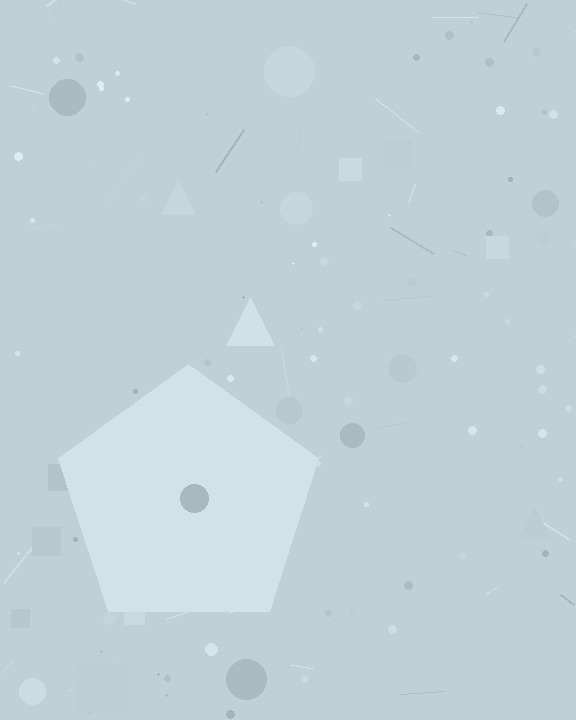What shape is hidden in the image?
A pentagon is hidden in the image.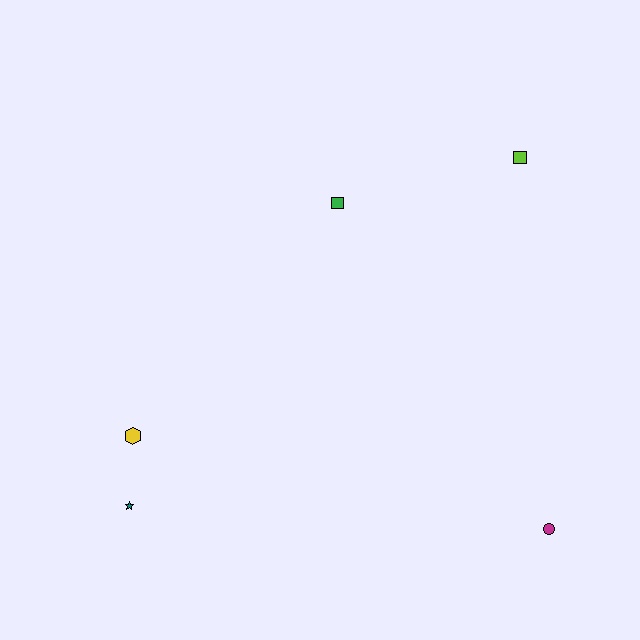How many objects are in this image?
There are 5 objects.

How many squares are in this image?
There are 2 squares.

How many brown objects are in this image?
There are no brown objects.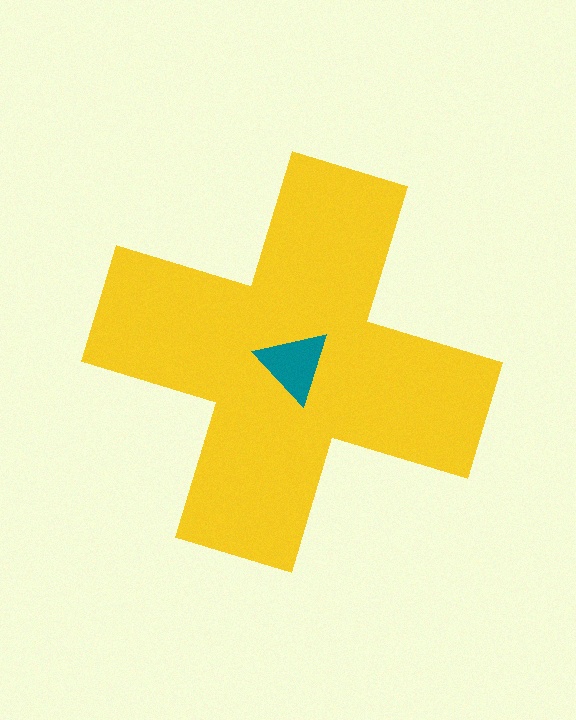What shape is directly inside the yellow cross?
The teal triangle.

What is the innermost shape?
The teal triangle.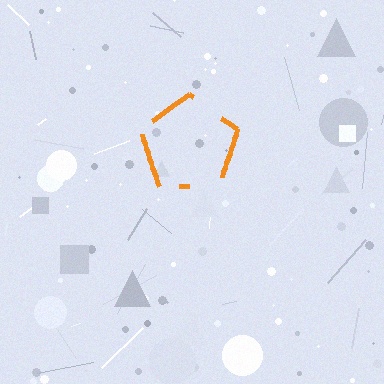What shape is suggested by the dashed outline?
The dashed outline suggests a pentagon.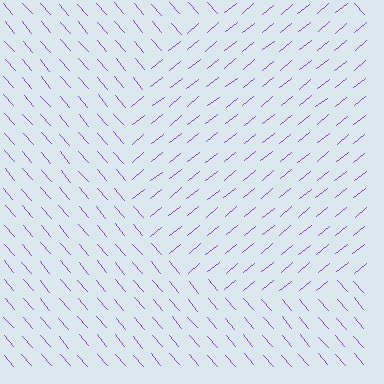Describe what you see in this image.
The image is filled with small purple line segments. A circle region in the image has lines oriented differently from the surrounding lines, creating a visible texture boundary.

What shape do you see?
I see a circle.